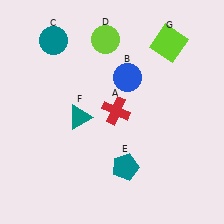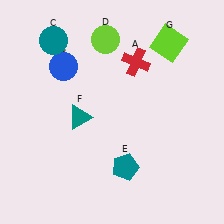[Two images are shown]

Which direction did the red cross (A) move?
The red cross (A) moved up.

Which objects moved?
The objects that moved are: the red cross (A), the blue circle (B).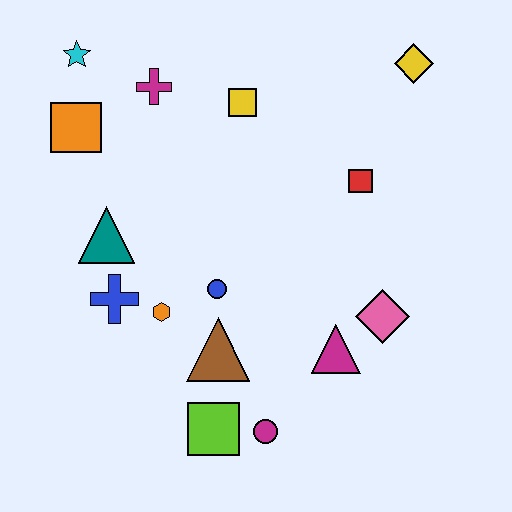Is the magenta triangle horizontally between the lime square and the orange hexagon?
No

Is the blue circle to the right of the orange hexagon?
Yes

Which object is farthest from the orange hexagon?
The yellow diamond is farthest from the orange hexagon.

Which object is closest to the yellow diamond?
The red square is closest to the yellow diamond.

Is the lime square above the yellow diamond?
No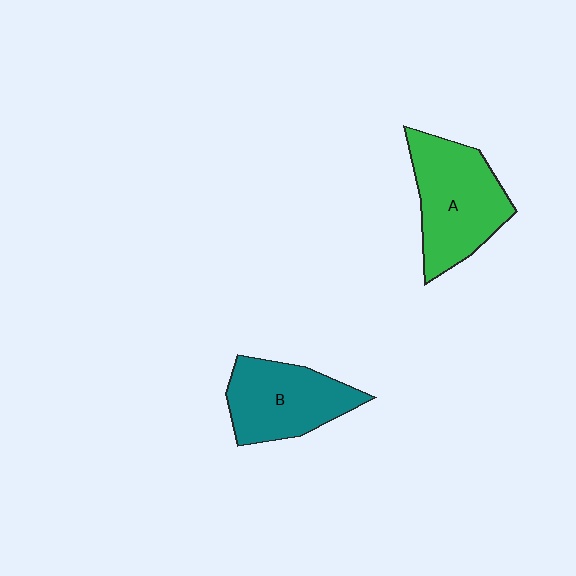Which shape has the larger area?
Shape A (green).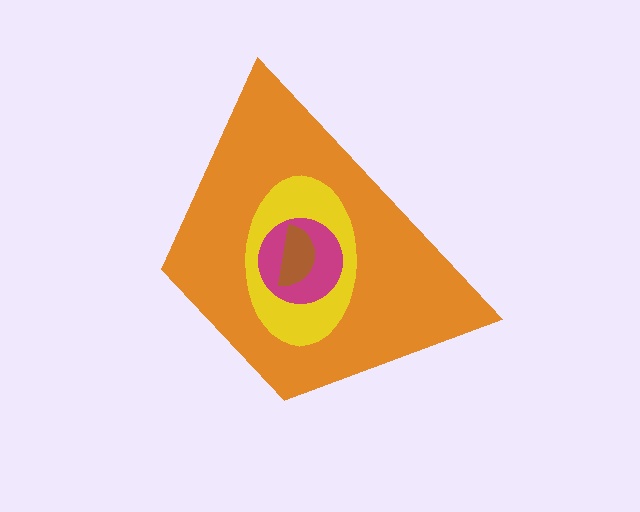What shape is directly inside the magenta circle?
The brown semicircle.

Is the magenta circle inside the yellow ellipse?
Yes.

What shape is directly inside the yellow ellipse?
The magenta circle.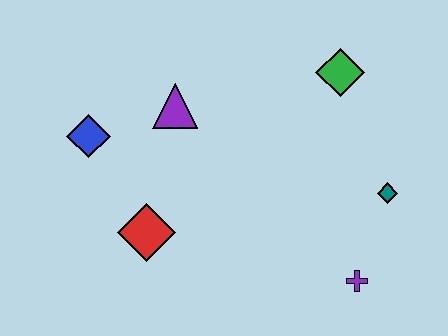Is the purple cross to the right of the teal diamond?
No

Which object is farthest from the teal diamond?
The blue diamond is farthest from the teal diamond.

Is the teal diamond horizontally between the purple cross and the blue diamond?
No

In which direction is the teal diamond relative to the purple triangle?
The teal diamond is to the right of the purple triangle.